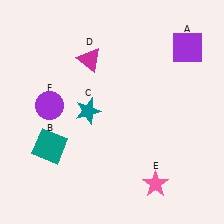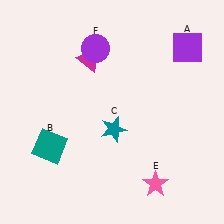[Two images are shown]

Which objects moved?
The objects that moved are: the teal star (C), the purple circle (F).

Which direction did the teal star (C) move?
The teal star (C) moved right.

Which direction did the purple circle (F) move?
The purple circle (F) moved up.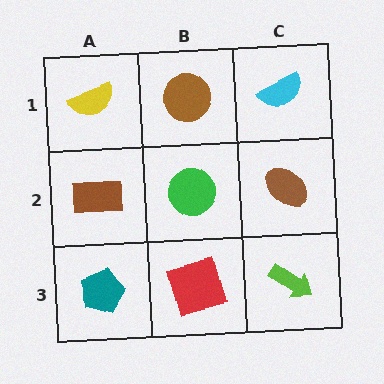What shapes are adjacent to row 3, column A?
A brown rectangle (row 2, column A), a red square (row 3, column B).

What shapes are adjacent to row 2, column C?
A cyan semicircle (row 1, column C), a lime arrow (row 3, column C), a green circle (row 2, column B).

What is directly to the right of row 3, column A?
A red square.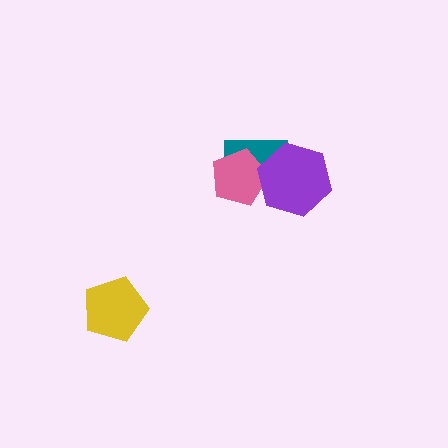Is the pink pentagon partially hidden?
Yes, it is partially covered by another shape.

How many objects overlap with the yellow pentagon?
0 objects overlap with the yellow pentagon.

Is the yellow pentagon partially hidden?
No, no other shape covers it.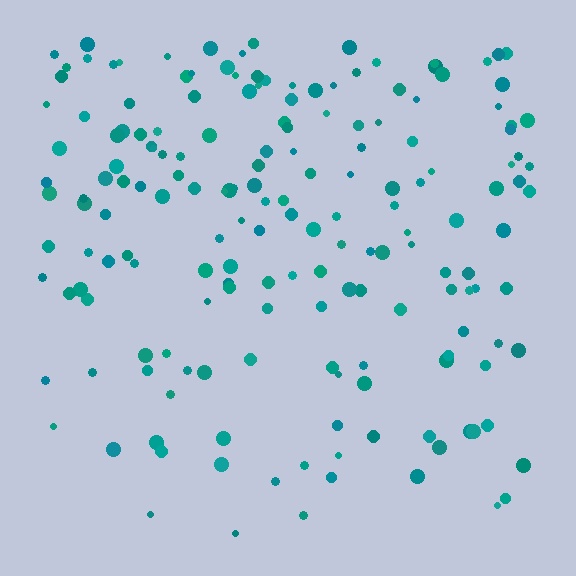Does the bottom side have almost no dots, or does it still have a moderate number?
Still a moderate number, just noticeably fewer than the top.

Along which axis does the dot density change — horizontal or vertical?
Vertical.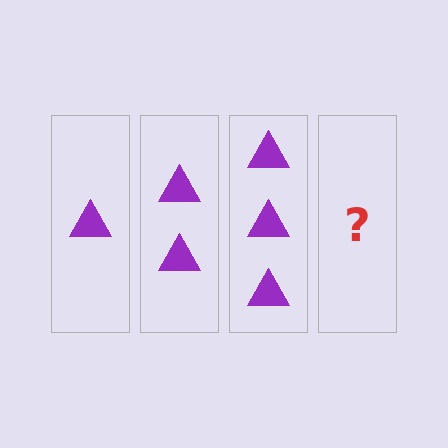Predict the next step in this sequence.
The next step is 4 triangles.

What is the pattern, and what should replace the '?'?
The pattern is that each step adds one more triangle. The '?' should be 4 triangles.